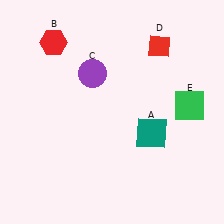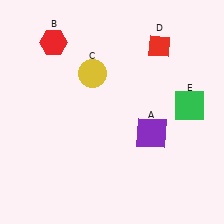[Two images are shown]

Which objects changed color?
A changed from teal to purple. C changed from purple to yellow.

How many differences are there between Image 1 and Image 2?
There are 2 differences between the two images.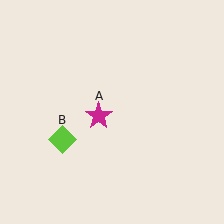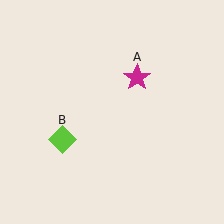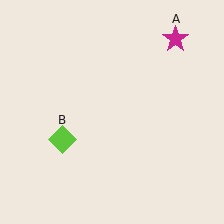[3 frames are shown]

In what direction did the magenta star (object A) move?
The magenta star (object A) moved up and to the right.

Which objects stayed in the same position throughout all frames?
Lime diamond (object B) remained stationary.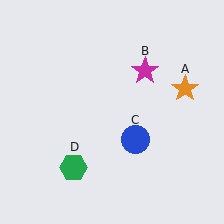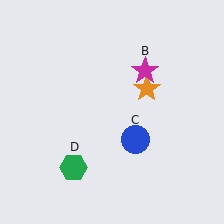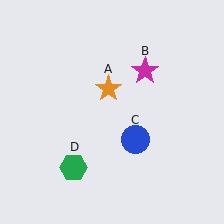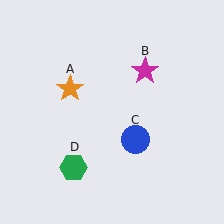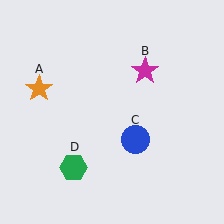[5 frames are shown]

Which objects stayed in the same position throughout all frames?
Magenta star (object B) and blue circle (object C) and green hexagon (object D) remained stationary.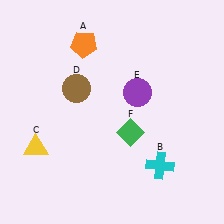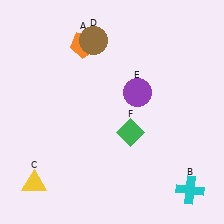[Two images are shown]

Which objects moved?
The objects that moved are: the cyan cross (B), the yellow triangle (C), the brown circle (D).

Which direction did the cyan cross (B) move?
The cyan cross (B) moved right.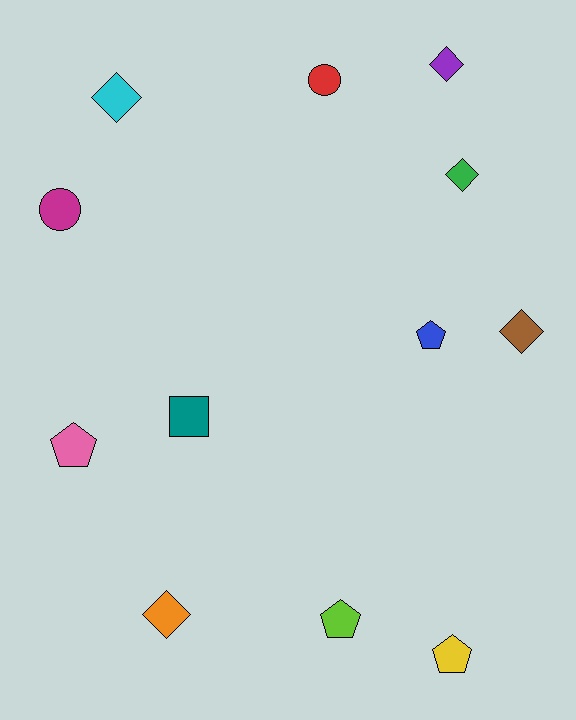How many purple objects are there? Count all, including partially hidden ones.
There is 1 purple object.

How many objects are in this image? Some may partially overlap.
There are 12 objects.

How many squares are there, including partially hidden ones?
There is 1 square.